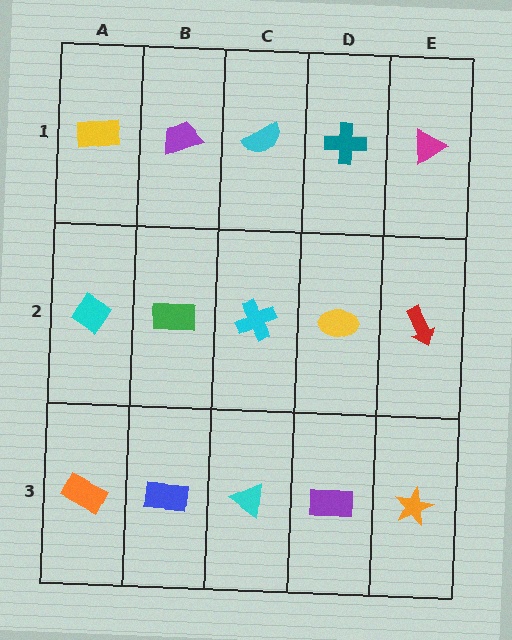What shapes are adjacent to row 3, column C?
A cyan cross (row 2, column C), a blue rectangle (row 3, column B), a purple rectangle (row 3, column D).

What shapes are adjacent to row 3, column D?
A yellow ellipse (row 2, column D), a cyan triangle (row 3, column C), an orange star (row 3, column E).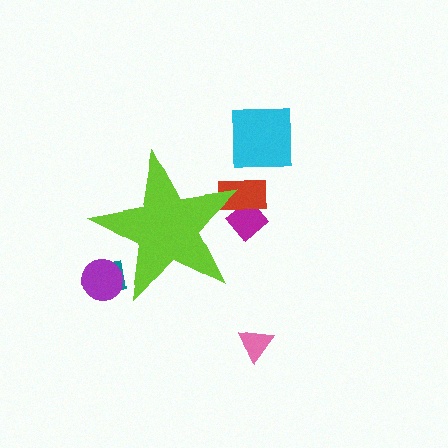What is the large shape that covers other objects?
A lime star.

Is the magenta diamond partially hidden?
Yes, the magenta diamond is partially hidden behind the lime star.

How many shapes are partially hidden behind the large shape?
4 shapes are partially hidden.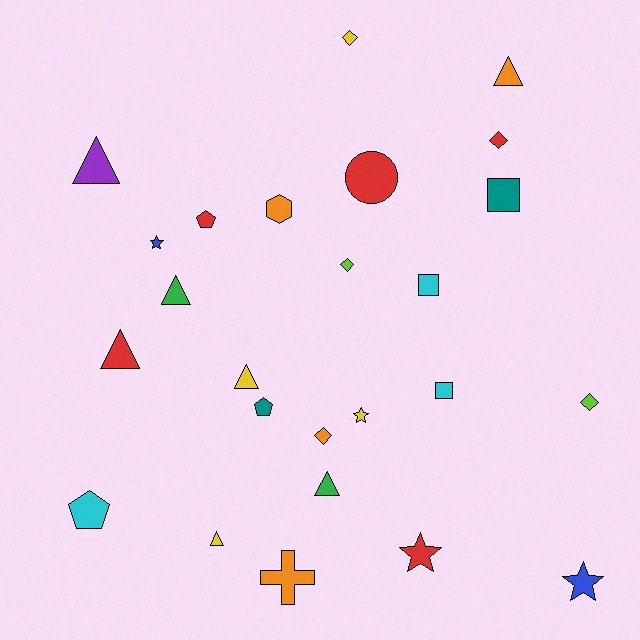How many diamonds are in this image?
There are 5 diamonds.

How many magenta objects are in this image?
There are no magenta objects.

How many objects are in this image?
There are 25 objects.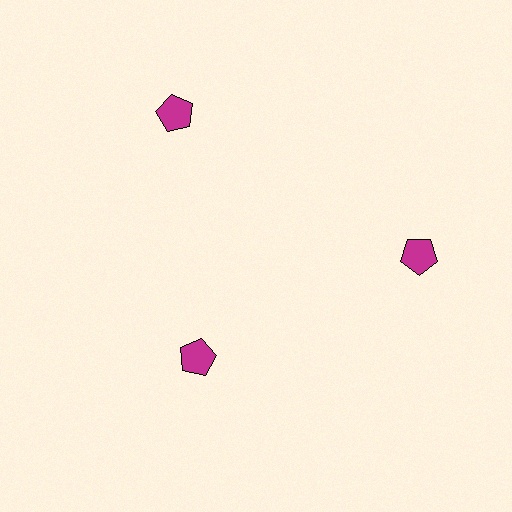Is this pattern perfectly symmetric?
No. The 3 magenta pentagons are arranged in a ring, but one element near the 7 o'clock position is pulled inward toward the center, breaking the 3-fold rotational symmetry.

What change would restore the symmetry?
The symmetry would be restored by moving it outward, back onto the ring so that all 3 pentagons sit at equal angles and equal distance from the center.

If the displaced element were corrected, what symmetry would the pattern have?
It would have 3-fold rotational symmetry — the pattern would map onto itself every 120 degrees.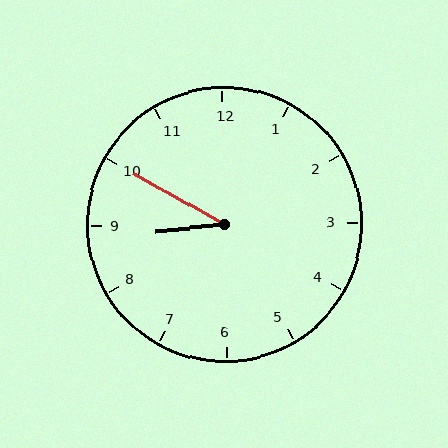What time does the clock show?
8:50.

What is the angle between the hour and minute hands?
Approximately 35 degrees.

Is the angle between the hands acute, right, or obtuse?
It is acute.